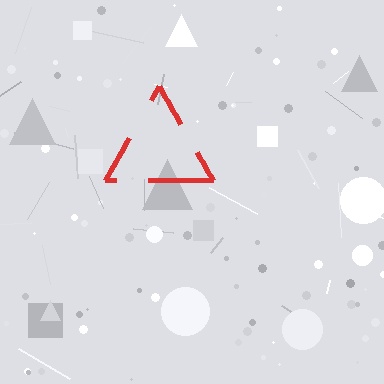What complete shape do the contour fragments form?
The contour fragments form a triangle.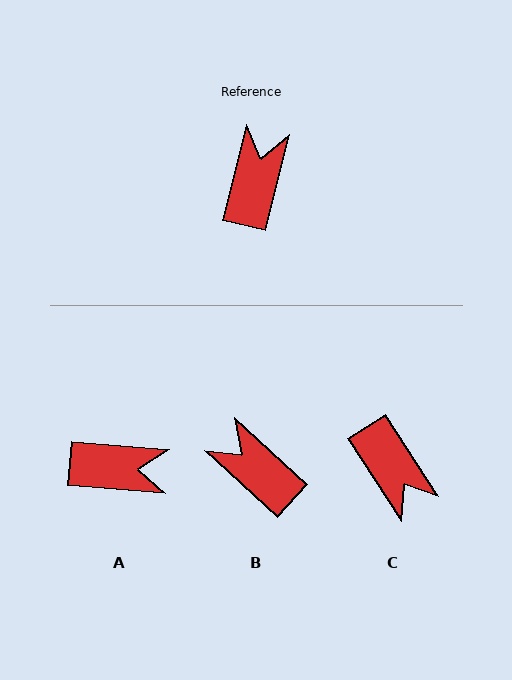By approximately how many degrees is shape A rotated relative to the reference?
Approximately 81 degrees clockwise.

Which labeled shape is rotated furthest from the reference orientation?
C, about 133 degrees away.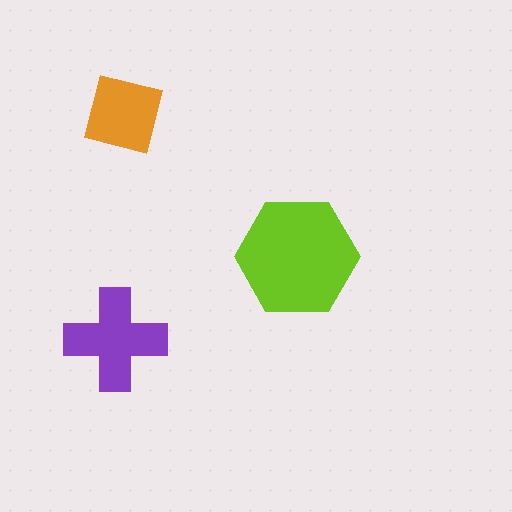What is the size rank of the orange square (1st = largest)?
3rd.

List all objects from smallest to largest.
The orange square, the purple cross, the lime hexagon.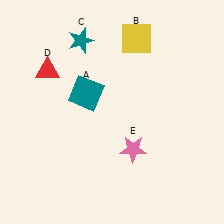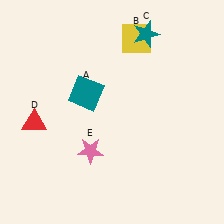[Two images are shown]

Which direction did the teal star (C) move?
The teal star (C) moved right.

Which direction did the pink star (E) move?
The pink star (E) moved left.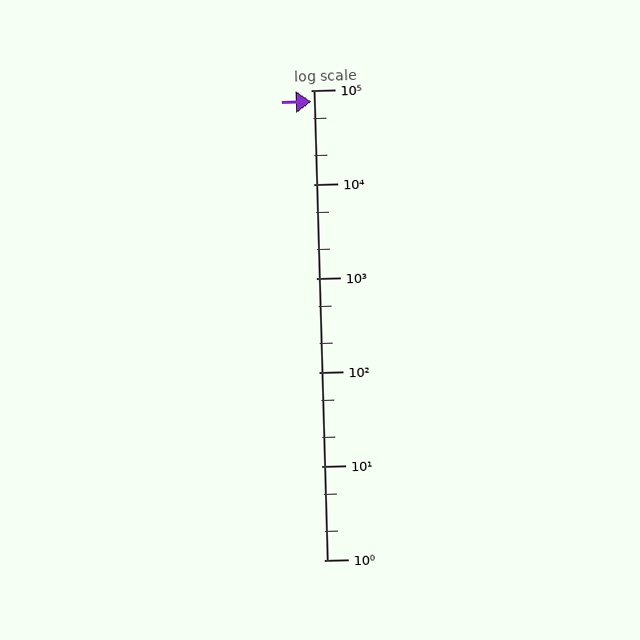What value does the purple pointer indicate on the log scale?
The pointer indicates approximately 76000.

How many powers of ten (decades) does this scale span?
The scale spans 5 decades, from 1 to 100000.